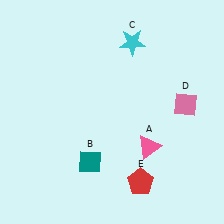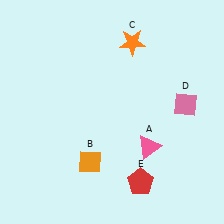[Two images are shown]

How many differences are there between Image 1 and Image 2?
There are 2 differences between the two images.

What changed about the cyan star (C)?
In Image 1, C is cyan. In Image 2, it changed to orange.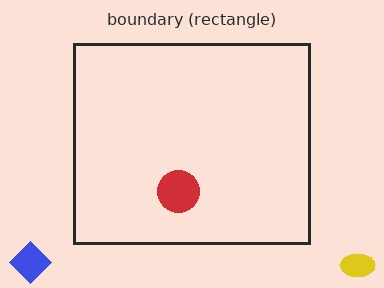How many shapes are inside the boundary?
1 inside, 2 outside.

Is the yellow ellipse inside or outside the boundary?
Outside.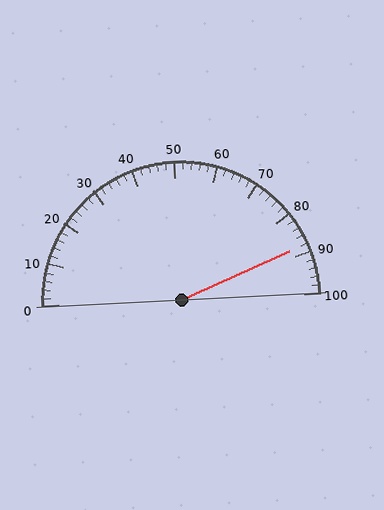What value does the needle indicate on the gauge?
The needle indicates approximately 88.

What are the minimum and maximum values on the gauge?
The gauge ranges from 0 to 100.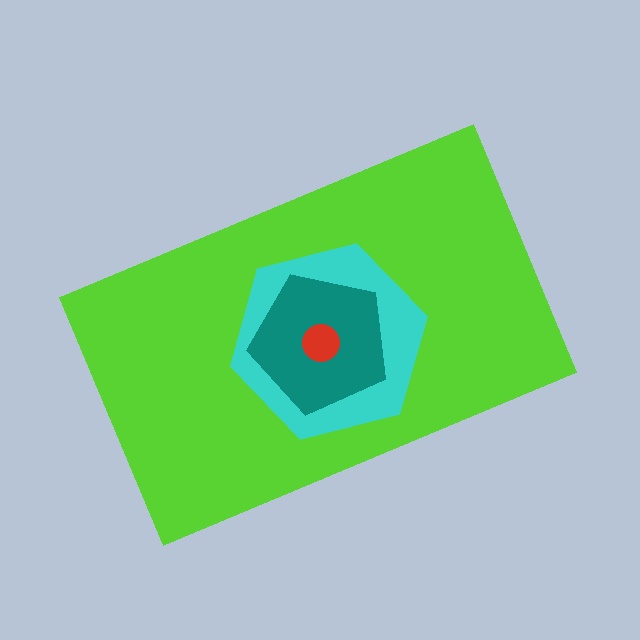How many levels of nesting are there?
4.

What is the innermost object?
The red circle.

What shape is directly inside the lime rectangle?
The cyan hexagon.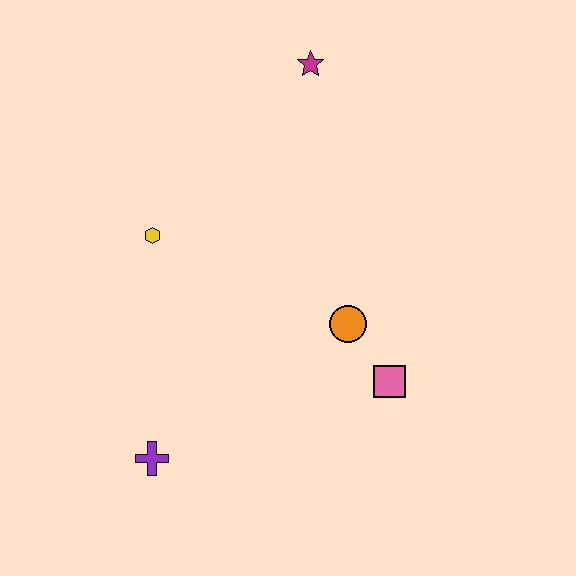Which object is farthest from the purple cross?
The magenta star is farthest from the purple cross.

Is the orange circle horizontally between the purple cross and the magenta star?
No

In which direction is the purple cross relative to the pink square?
The purple cross is to the left of the pink square.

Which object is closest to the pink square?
The orange circle is closest to the pink square.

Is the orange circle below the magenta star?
Yes